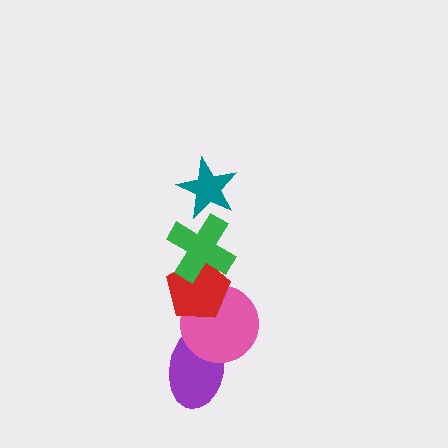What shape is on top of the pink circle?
The red pentagon is on top of the pink circle.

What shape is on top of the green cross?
The teal star is on top of the green cross.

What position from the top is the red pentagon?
The red pentagon is 3rd from the top.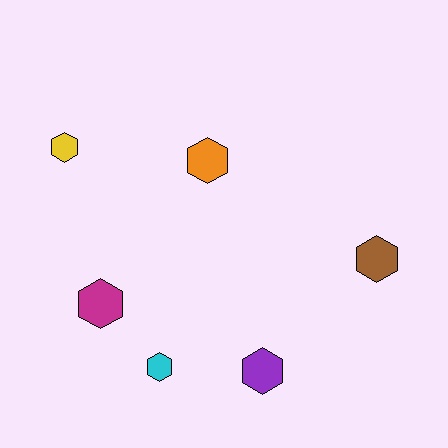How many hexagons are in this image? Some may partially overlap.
There are 6 hexagons.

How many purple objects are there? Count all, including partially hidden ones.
There is 1 purple object.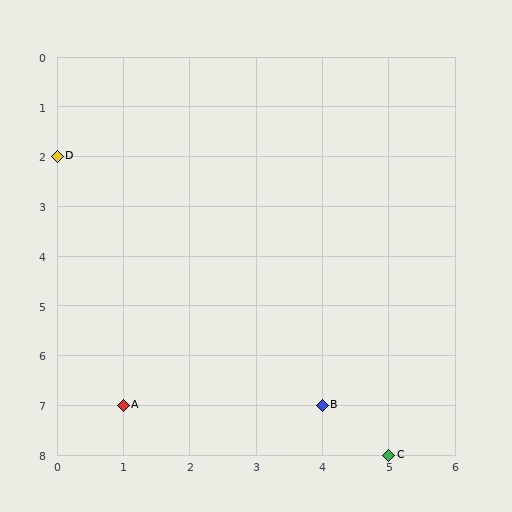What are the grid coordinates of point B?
Point B is at grid coordinates (4, 7).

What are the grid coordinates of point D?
Point D is at grid coordinates (0, 2).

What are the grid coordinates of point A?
Point A is at grid coordinates (1, 7).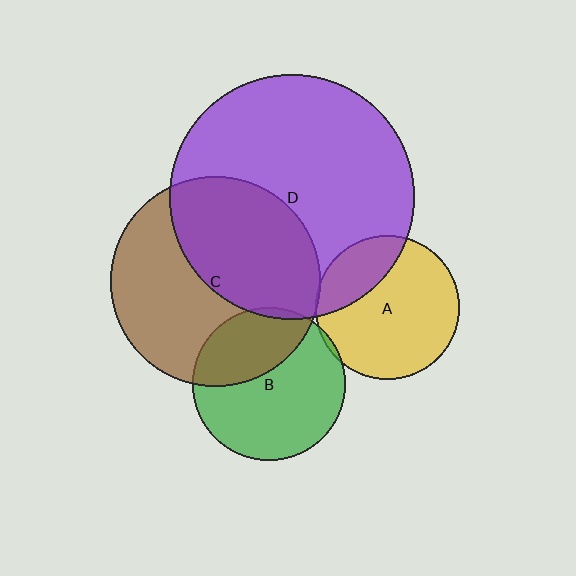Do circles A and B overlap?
Yes.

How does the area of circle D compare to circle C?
Approximately 1.4 times.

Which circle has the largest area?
Circle D (purple).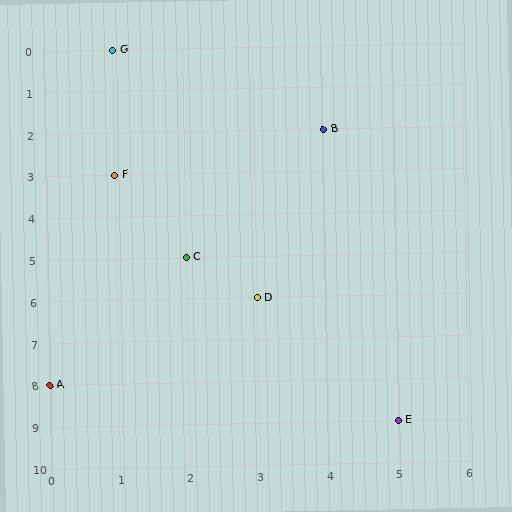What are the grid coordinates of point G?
Point G is at grid coordinates (1, 0).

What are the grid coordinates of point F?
Point F is at grid coordinates (1, 3).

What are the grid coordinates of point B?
Point B is at grid coordinates (4, 2).